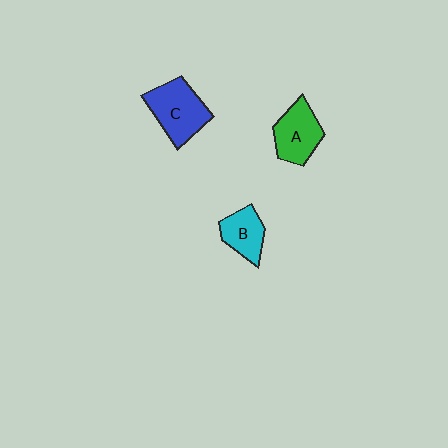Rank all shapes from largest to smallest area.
From largest to smallest: C (blue), A (green), B (cyan).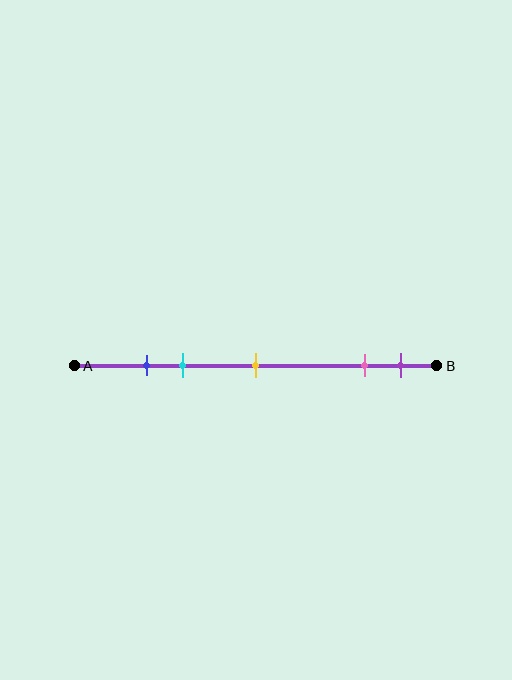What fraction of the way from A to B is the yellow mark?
The yellow mark is approximately 50% (0.5) of the way from A to B.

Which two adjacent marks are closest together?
The blue and cyan marks are the closest adjacent pair.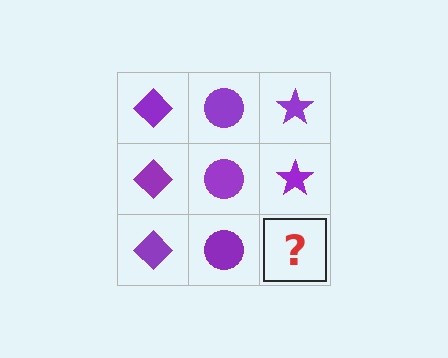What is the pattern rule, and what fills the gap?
The rule is that each column has a consistent shape. The gap should be filled with a purple star.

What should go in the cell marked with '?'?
The missing cell should contain a purple star.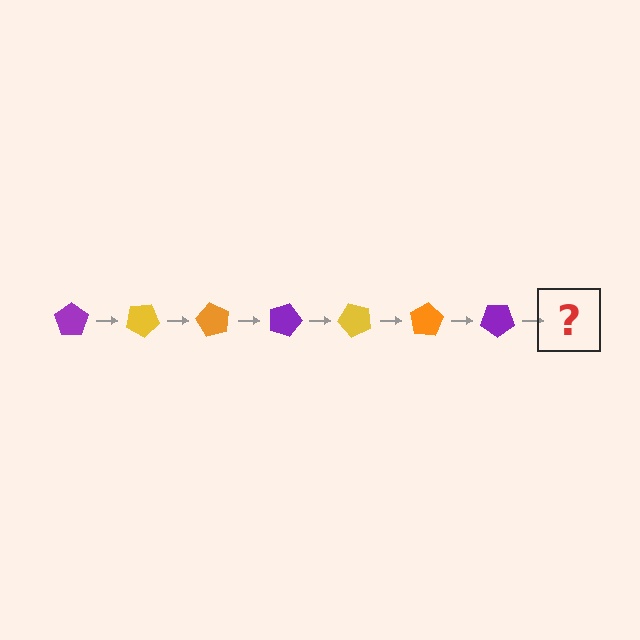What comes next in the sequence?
The next element should be a yellow pentagon, rotated 210 degrees from the start.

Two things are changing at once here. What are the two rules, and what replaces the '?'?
The two rules are that it rotates 30 degrees each step and the color cycles through purple, yellow, and orange. The '?' should be a yellow pentagon, rotated 210 degrees from the start.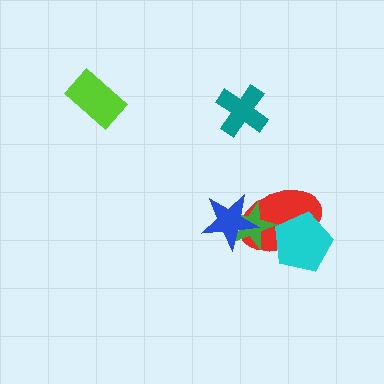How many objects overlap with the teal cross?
0 objects overlap with the teal cross.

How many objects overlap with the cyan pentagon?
1 object overlaps with the cyan pentagon.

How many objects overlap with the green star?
2 objects overlap with the green star.